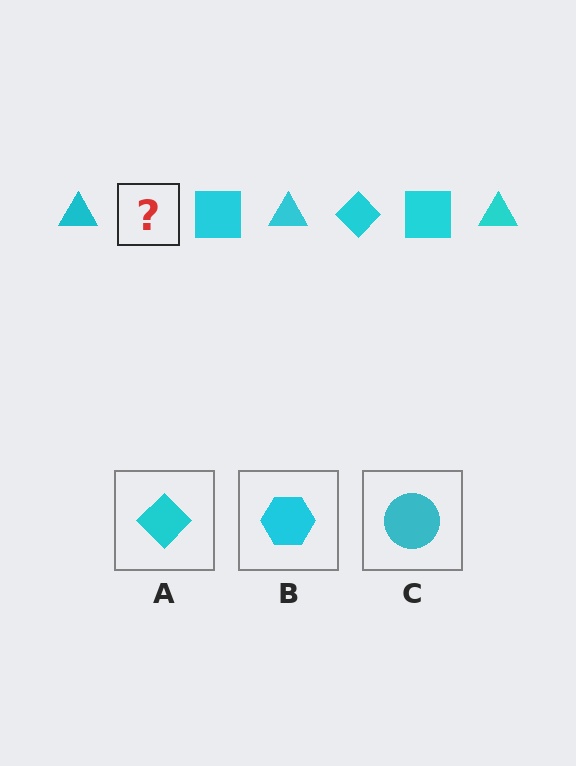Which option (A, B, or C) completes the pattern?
A.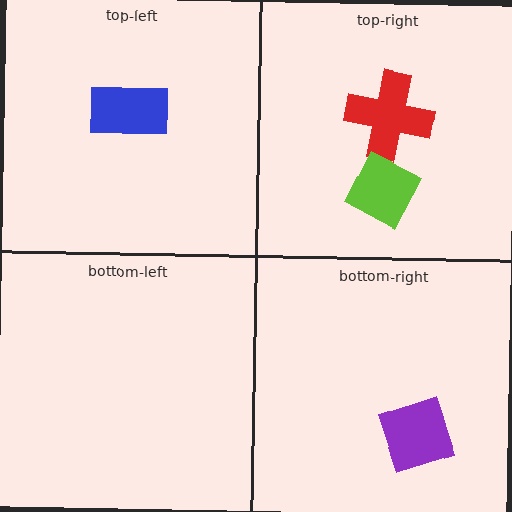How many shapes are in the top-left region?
1.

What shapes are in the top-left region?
The blue rectangle.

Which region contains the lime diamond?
The top-right region.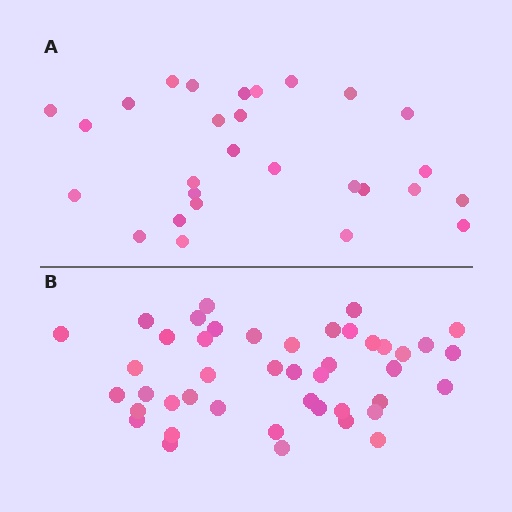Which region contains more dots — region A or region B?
Region B (the bottom region) has more dots.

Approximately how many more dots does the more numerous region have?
Region B has approximately 15 more dots than region A.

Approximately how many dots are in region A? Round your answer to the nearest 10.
About 30 dots. (The exact count is 28, which rounds to 30.)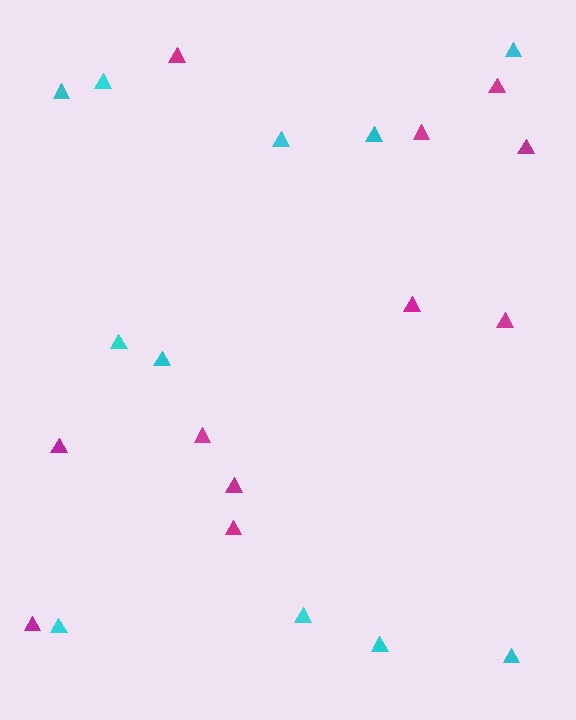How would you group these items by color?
There are 2 groups: one group of magenta triangles (11) and one group of cyan triangles (11).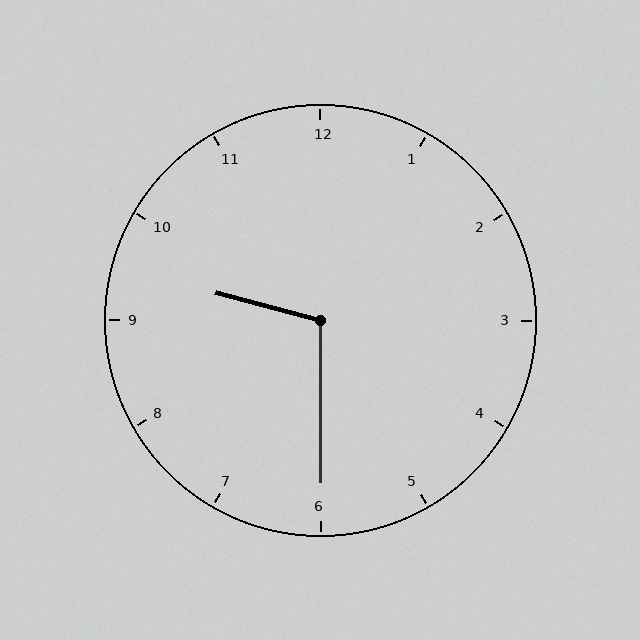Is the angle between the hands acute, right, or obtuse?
It is obtuse.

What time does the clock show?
9:30.